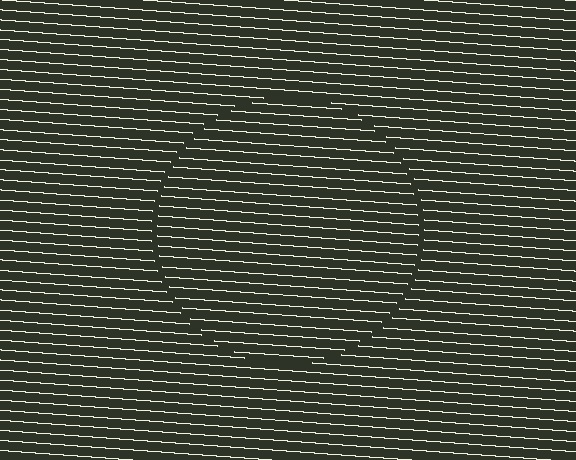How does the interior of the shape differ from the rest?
The interior of the shape contains the same grating, shifted by half a period — the contour is defined by the phase discontinuity where line-ends from the inner and outer gratings abut.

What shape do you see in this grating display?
An illusory circle. The interior of the shape contains the same grating, shifted by half a period — the contour is defined by the phase discontinuity where line-ends from the inner and outer gratings abut.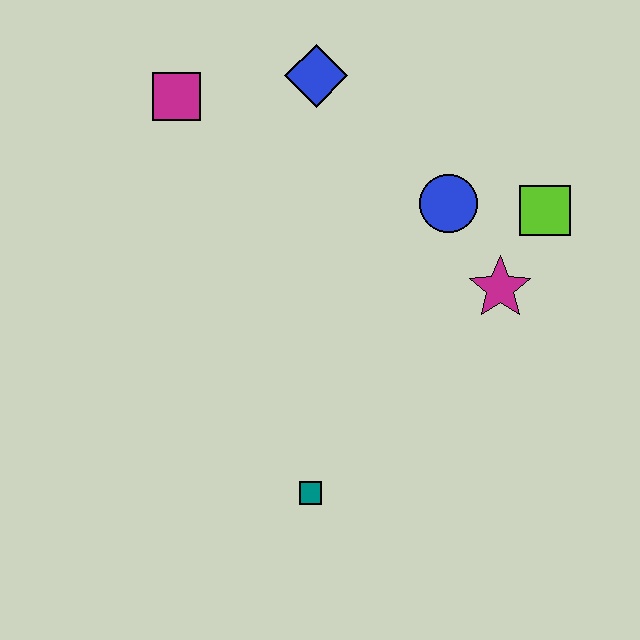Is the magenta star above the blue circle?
No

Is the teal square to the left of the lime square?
Yes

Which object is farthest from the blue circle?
The teal square is farthest from the blue circle.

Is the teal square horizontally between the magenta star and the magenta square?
Yes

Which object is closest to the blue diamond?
The magenta square is closest to the blue diamond.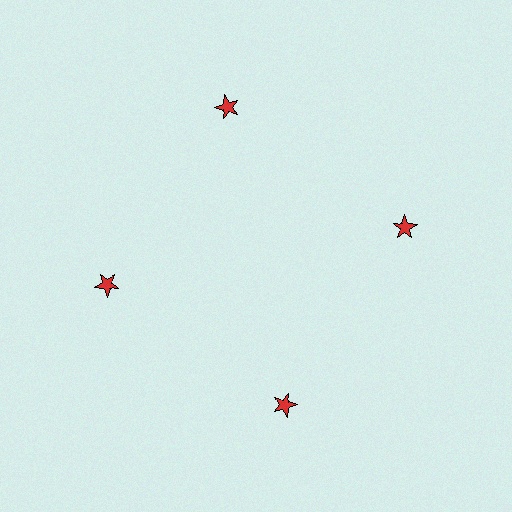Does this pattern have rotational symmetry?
Yes, this pattern has 4-fold rotational symmetry. It looks the same after rotating 90 degrees around the center.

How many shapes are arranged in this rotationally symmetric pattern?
There are 4 shapes, arranged in 4 groups of 1.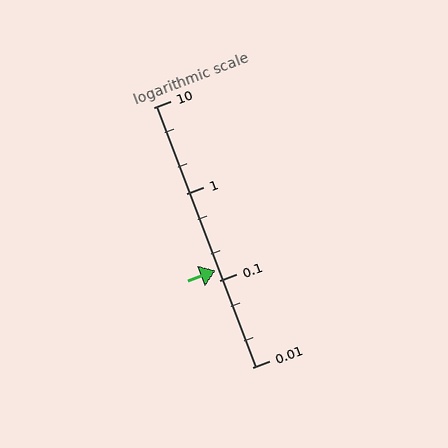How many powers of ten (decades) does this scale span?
The scale spans 3 decades, from 0.01 to 10.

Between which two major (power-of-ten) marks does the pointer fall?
The pointer is between 0.1 and 1.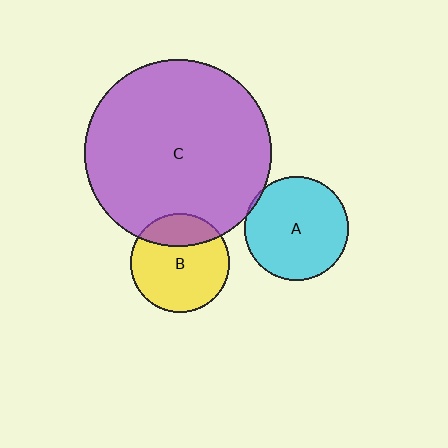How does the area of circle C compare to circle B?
Approximately 3.5 times.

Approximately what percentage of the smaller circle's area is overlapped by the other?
Approximately 25%.